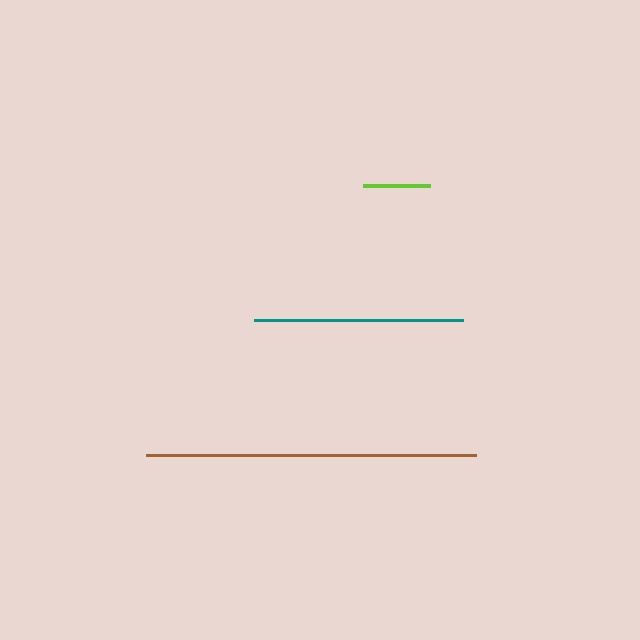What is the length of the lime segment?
The lime segment is approximately 67 pixels long.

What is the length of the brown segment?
The brown segment is approximately 330 pixels long.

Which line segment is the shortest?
The lime line is the shortest at approximately 67 pixels.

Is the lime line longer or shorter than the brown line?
The brown line is longer than the lime line.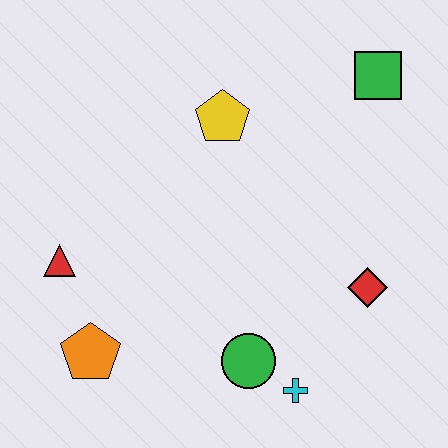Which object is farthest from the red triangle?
The green square is farthest from the red triangle.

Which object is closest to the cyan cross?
The green circle is closest to the cyan cross.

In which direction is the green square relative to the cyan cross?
The green square is above the cyan cross.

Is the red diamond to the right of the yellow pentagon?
Yes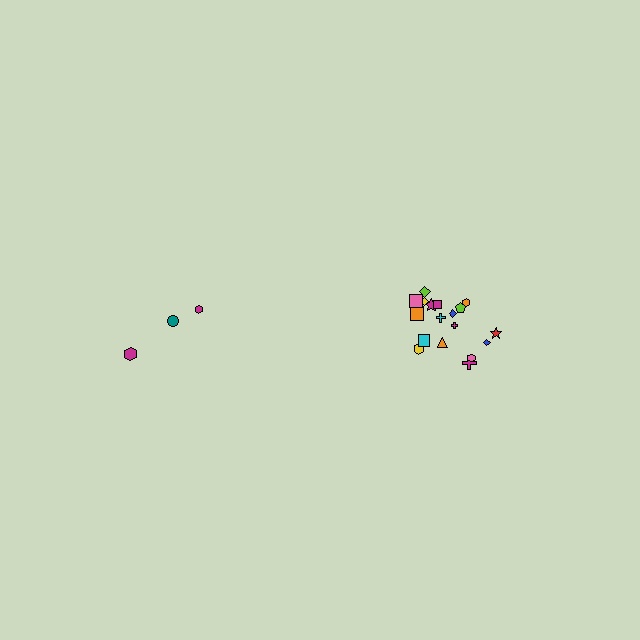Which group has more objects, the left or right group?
The right group.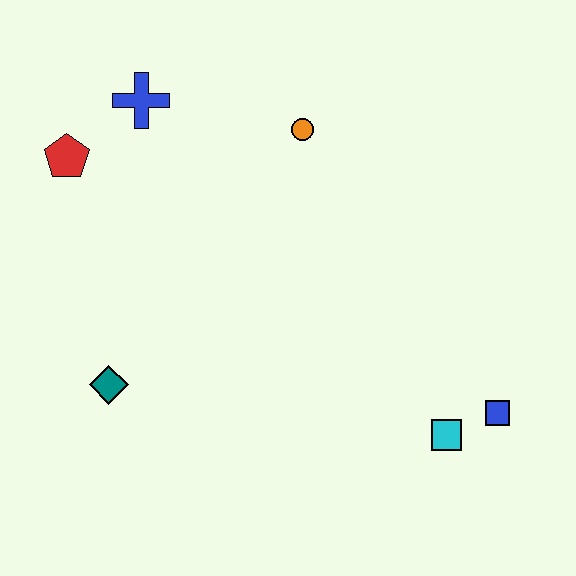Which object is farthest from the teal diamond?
The blue square is farthest from the teal diamond.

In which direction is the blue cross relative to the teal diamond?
The blue cross is above the teal diamond.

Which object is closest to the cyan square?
The blue square is closest to the cyan square.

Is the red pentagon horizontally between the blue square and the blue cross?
No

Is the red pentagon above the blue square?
Yes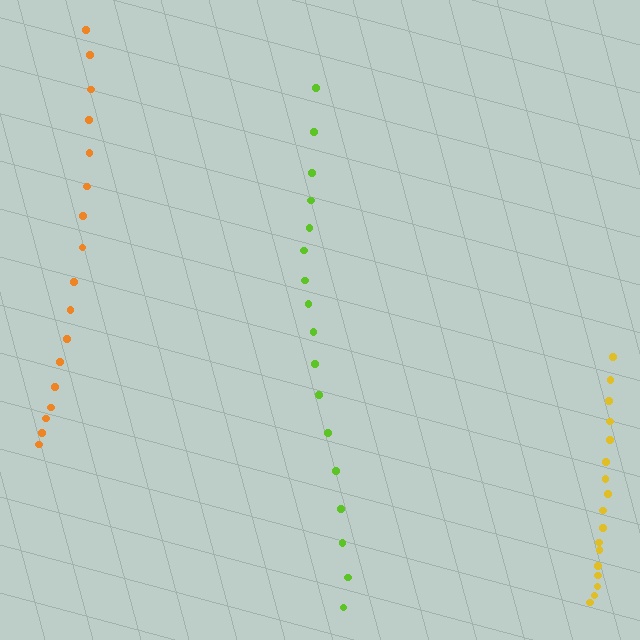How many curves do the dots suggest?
There are 3 distinct paths.